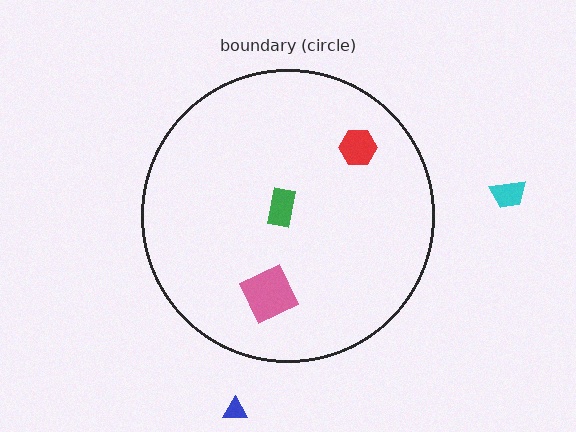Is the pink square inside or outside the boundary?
Inside.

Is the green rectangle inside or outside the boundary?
Inside.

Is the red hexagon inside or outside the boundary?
Inside.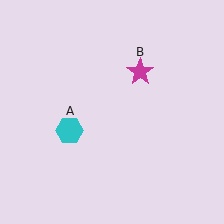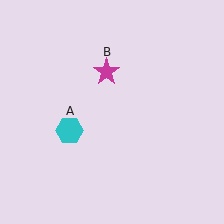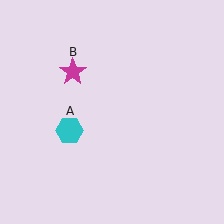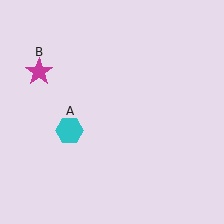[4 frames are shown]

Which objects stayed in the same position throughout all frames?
Cyan hexagon (object A) remained stationary.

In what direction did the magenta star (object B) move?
The magenta star (object B) moved left.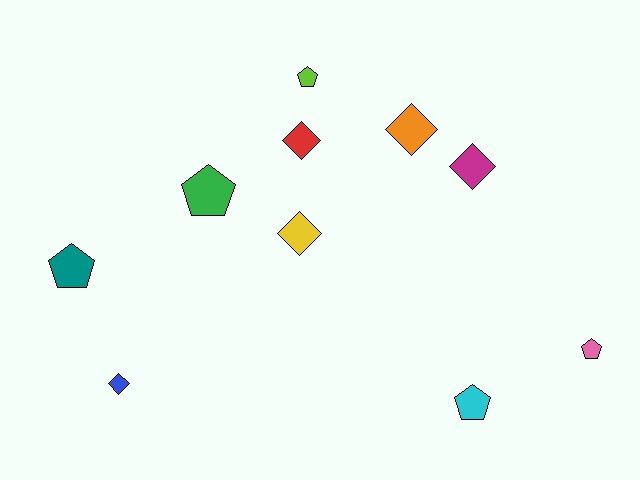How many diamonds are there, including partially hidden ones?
There are 5 diamonds.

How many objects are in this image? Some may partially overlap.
There are 10 objects.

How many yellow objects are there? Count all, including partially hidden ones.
There is 1 yellow object.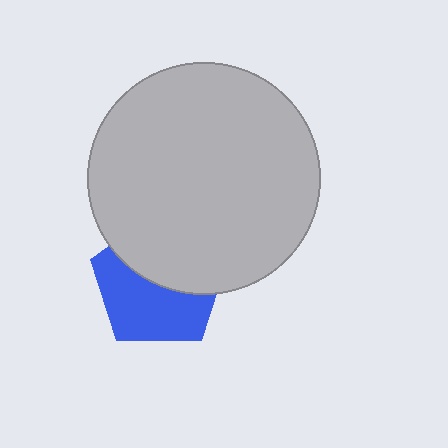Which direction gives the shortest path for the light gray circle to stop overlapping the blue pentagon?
Moving up gives the shortest separation.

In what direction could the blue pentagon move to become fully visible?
The blue pentagon could move down. That would shift it out from behind the light gray circle entirely.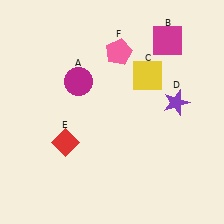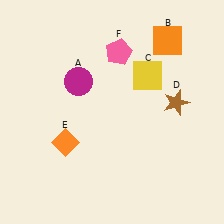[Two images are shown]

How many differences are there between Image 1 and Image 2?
There are 3 differences between the two images.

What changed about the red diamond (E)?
In Image 1, E is red. In Image 2, it changed to orange.